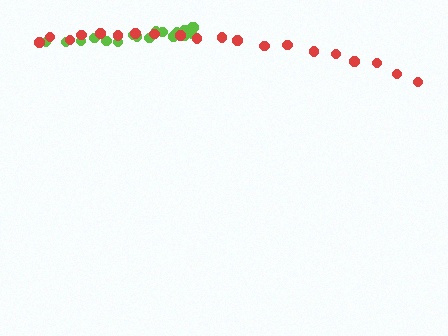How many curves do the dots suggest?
There are 2 distinct paths.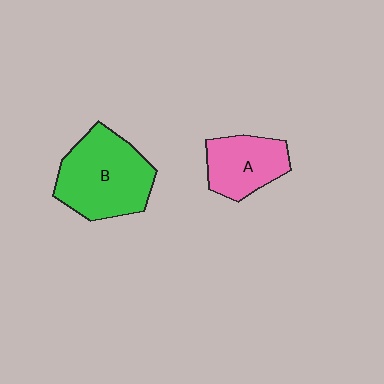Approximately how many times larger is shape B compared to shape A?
Approximately 1.6 times.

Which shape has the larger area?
Shape B (green).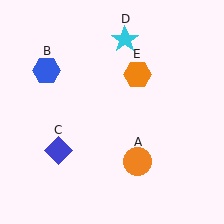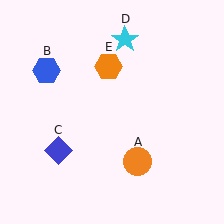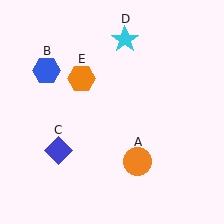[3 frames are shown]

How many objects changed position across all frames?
1 object changed position: orange hexagon (object E).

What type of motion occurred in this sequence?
The orange hexagon (object E) rotated counterclockwise around the center of the scene.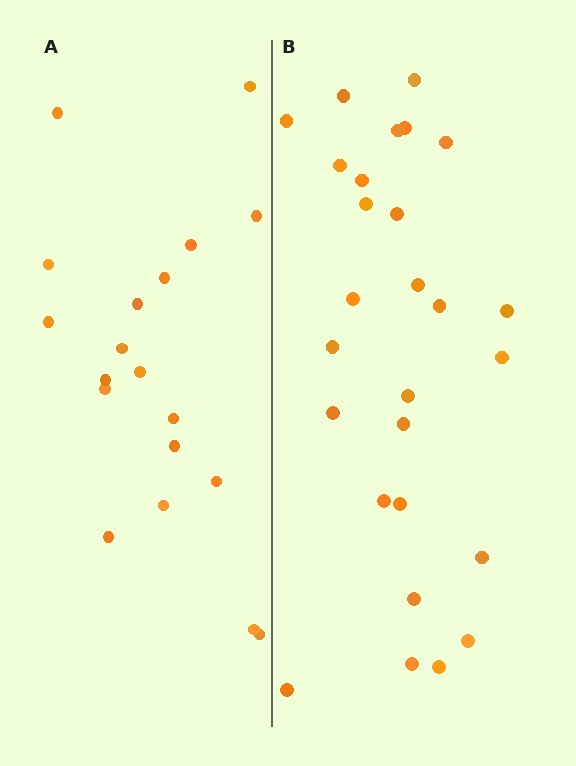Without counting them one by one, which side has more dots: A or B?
Region B (the right region) has more dots.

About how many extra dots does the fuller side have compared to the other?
Region B has roughly 8 or so more dots than region A.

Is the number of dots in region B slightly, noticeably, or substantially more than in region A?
Region B has noticeably more, but not dramatically so. The ratio is roughly 1.4 to 1.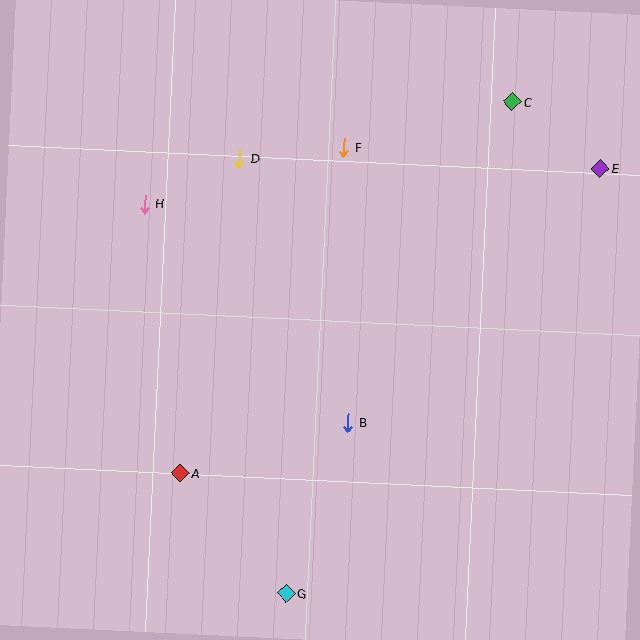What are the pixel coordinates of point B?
Point B is at (348, 423).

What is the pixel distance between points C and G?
The distance between C and G is 541 pixels.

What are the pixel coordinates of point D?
Point D is at (239, 158).